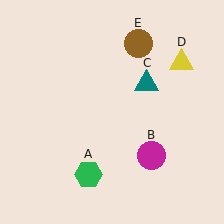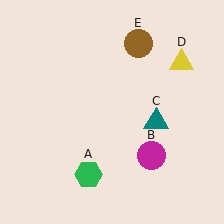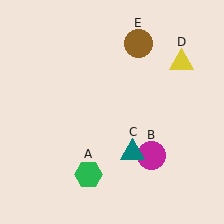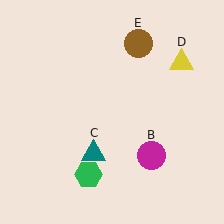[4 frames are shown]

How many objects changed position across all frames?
1 object changed position: teal triangle (object C).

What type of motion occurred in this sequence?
The teal triangle (object C) rotated clockwise around the center of the scene.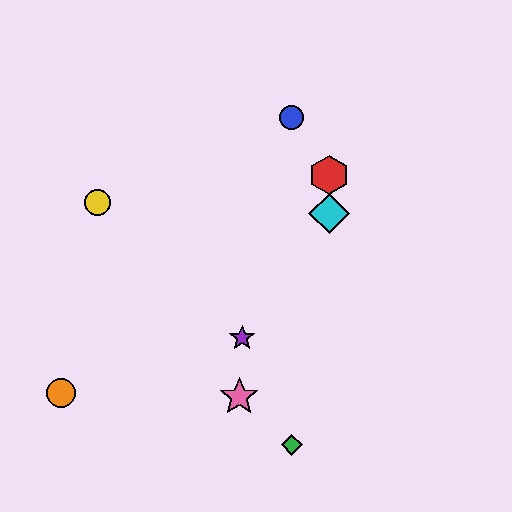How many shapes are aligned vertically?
2 shapes (the red hexagon, the cyan diamond) are aligned vertically.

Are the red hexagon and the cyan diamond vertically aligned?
Yes, both are at x≈329.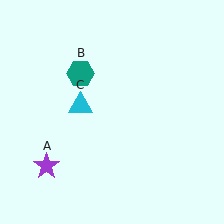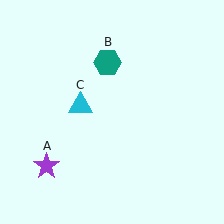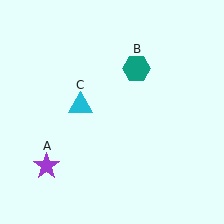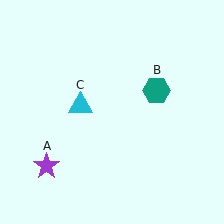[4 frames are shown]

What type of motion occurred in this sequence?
The teal hexagon (object B) rotated clockwise around the center of the scene.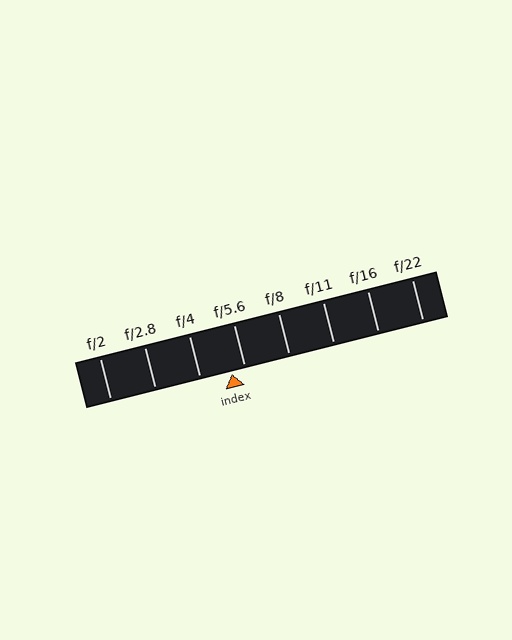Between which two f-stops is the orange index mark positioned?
The index mark is between f/4 and f/5.6.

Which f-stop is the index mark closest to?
The index mark is closest to f/5.6.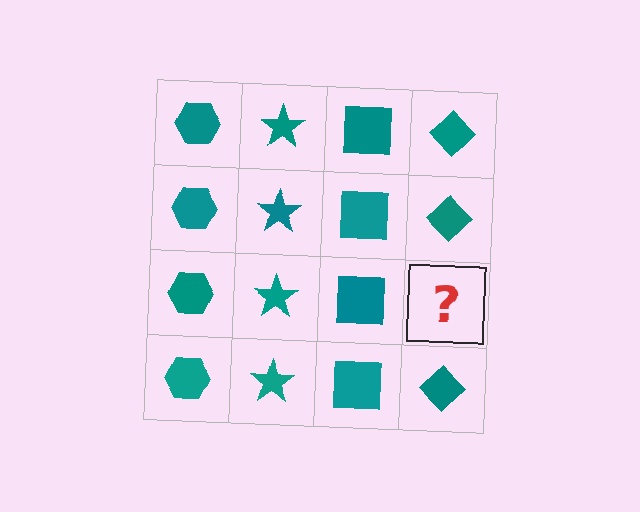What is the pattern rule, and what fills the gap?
The rule is that each column has a consistent shape. The gap should be filled with a teal diamond.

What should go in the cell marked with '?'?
The missing cell should contain a teal diamond.